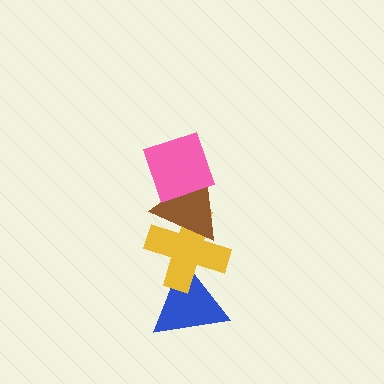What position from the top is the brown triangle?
The brown triangle is 2nd from the top.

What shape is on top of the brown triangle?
The pink diamond is on top of the brown triangle.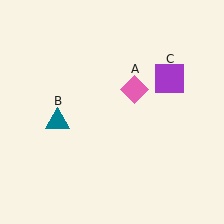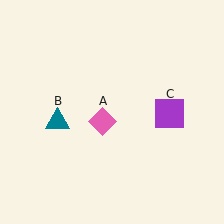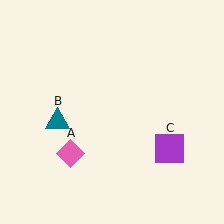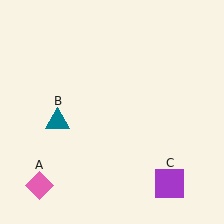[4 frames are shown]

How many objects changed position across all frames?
2 objects changed position: pink diamond (object A), purple square (object C).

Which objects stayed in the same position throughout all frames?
Teal triangle (object B) remained stationary.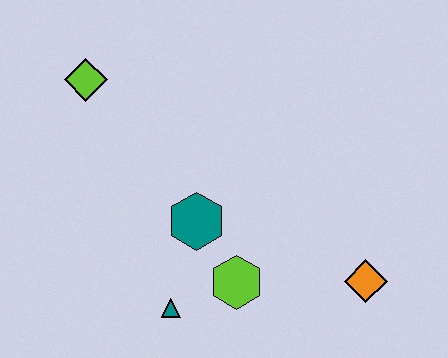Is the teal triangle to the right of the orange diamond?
No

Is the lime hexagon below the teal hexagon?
Yes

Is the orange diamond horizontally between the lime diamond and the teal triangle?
No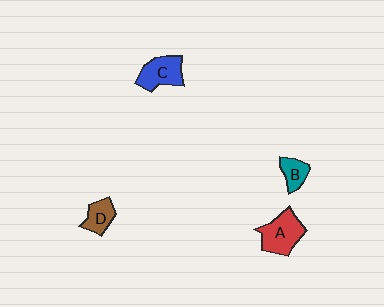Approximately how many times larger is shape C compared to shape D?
Approximately 1.5 times.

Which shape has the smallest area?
Shape B (teal).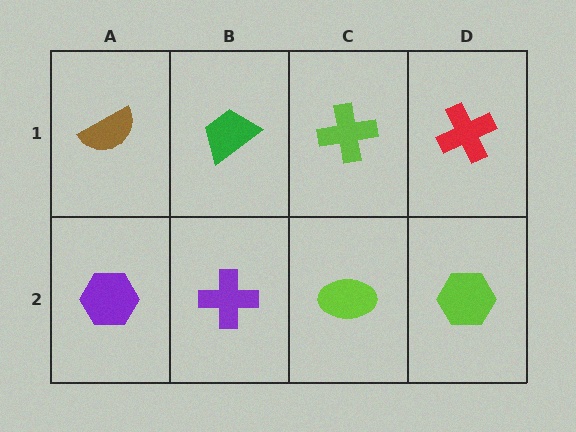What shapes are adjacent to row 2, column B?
A green trapezoid (row 1, column B), a purple hexagon (row 2, column A), a lime ellipse (row 2, column C).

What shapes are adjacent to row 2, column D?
A red cross (row 1, column D), a lime ellipse (row 2, column C).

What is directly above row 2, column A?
A brown semicircle.